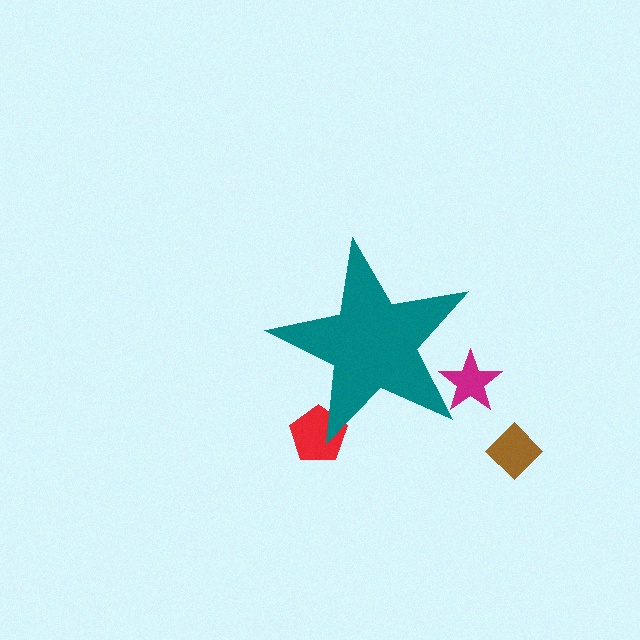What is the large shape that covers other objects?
A teal star.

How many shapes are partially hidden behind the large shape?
2 shapes are partially hidden.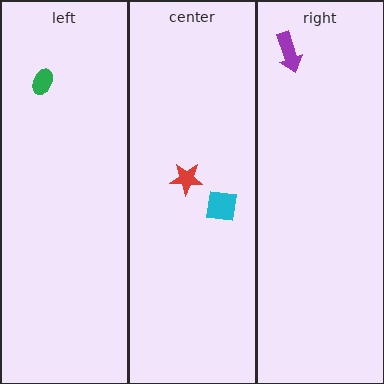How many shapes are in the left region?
1.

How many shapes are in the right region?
1.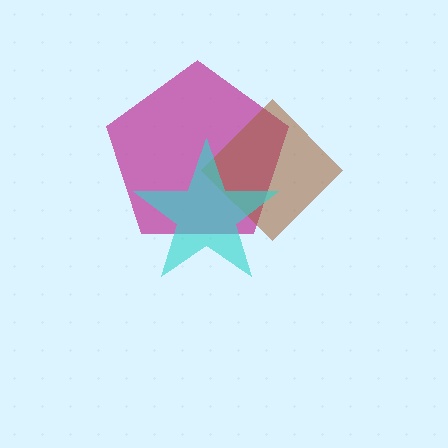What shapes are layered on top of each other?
The layered shapes are: a magenta pentagon, a brown diamond, a cyan star.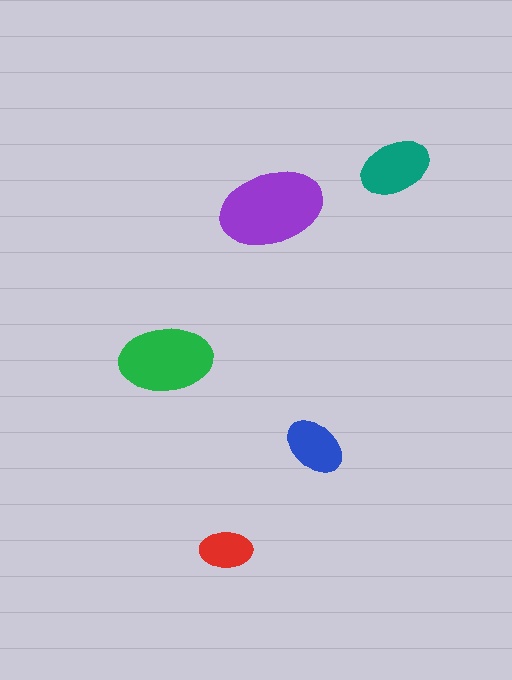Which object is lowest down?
The red ellipse is bottommost.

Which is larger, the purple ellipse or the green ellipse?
The purple one.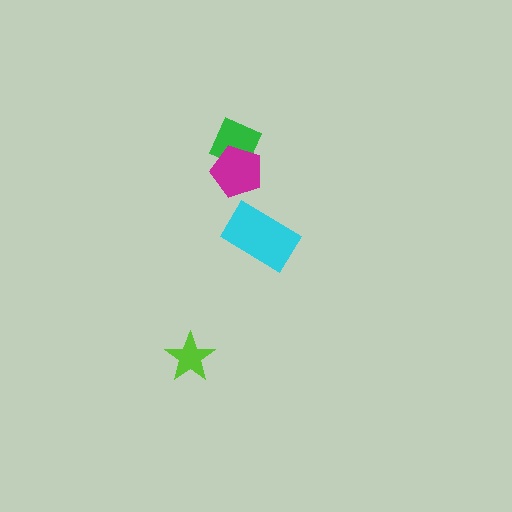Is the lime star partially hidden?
No, no other shape covers it.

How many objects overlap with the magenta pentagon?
1 object overlaps with the magenta pentagon.